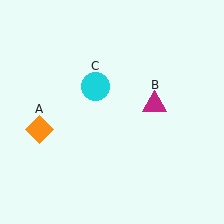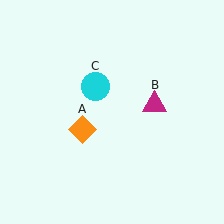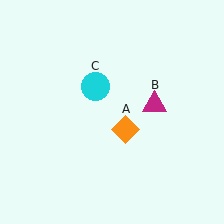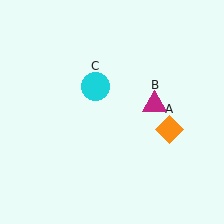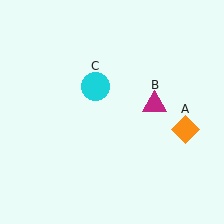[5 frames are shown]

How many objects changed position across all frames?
1 object changed position: orange diamond (object A).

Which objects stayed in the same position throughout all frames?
Magenta triangle (object B) and cyan circle (object C) remained stationary.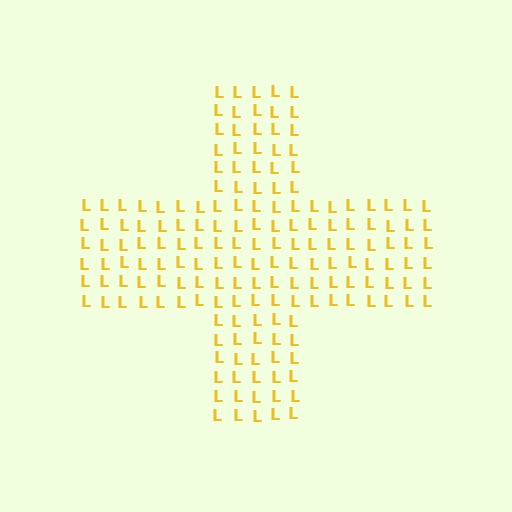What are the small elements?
The small elements are letter L's.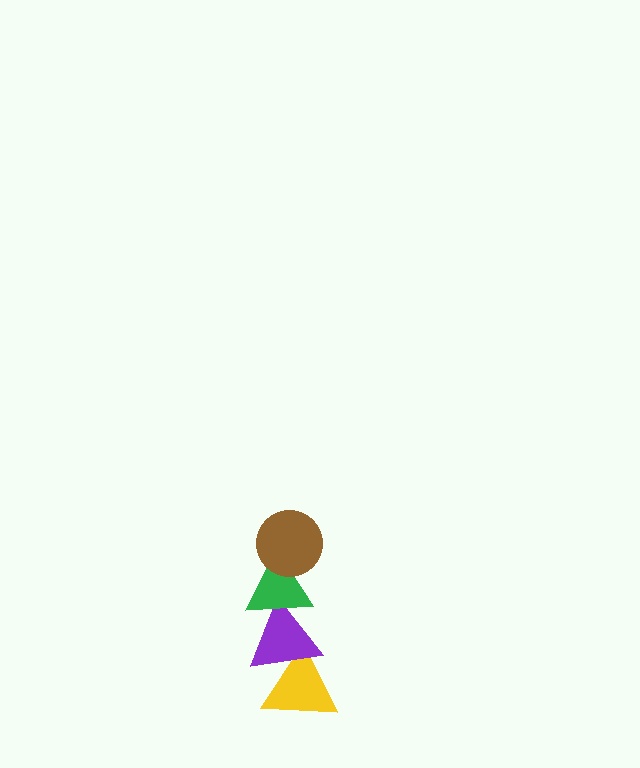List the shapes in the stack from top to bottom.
From top to bottom: the brown circle, the green triangle, the purple triangle, the yellow triangle.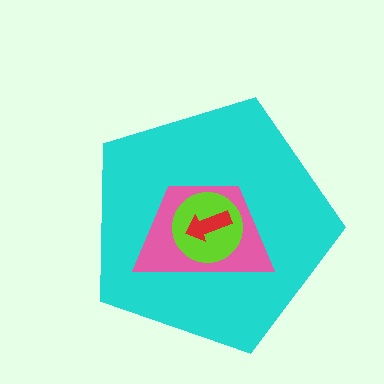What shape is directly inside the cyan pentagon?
The pink trapezoid.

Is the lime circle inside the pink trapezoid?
Yes.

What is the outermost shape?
The cyan pentagon.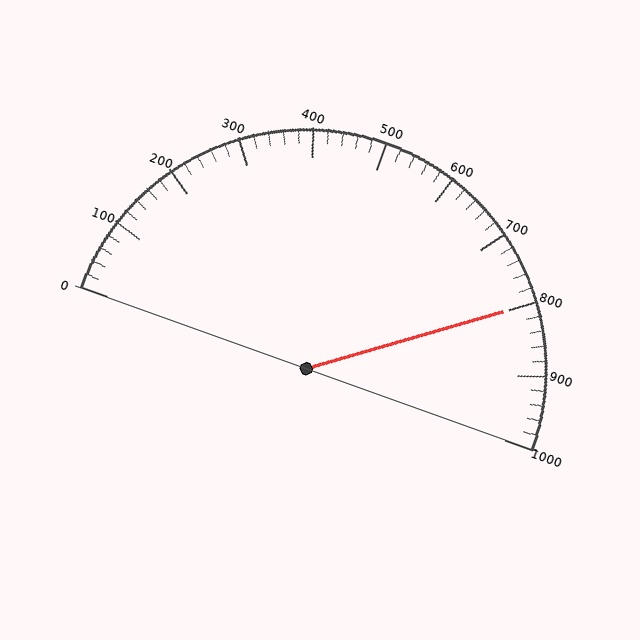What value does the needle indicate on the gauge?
The needle indicates approximately 800.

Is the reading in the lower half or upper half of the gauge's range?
The reading is in the upper half of the range (0 to 1000).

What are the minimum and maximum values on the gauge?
The gauge ranges from 0 to 1000.